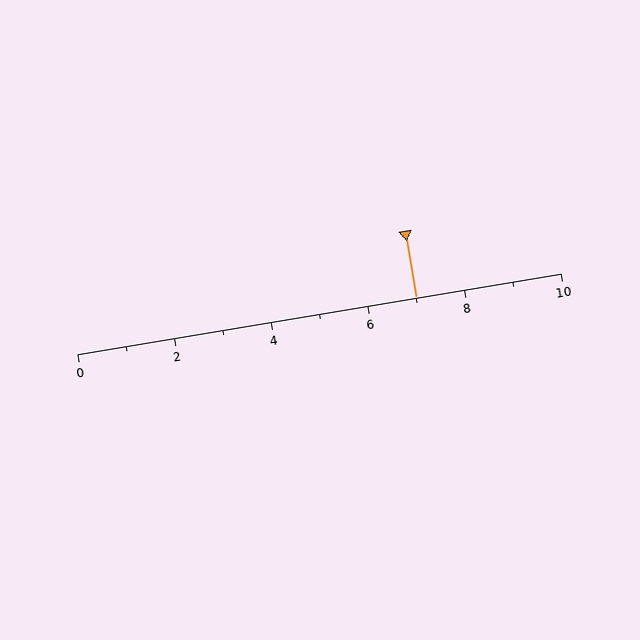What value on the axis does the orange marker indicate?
The marker indicates approximately 7.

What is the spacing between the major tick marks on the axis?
The major ticks are spaced 2 apart.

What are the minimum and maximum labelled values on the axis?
The axis runs from 0 to 10.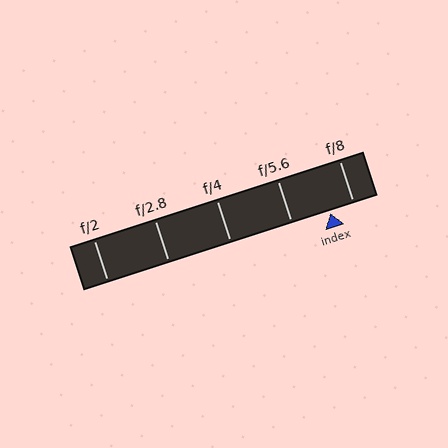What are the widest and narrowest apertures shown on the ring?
The widest aperture shown is f/2 and the narrowest is f/8.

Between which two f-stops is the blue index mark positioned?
The index mark is between f/5.6 and f/8.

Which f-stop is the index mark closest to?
The index mark is closest to f/8.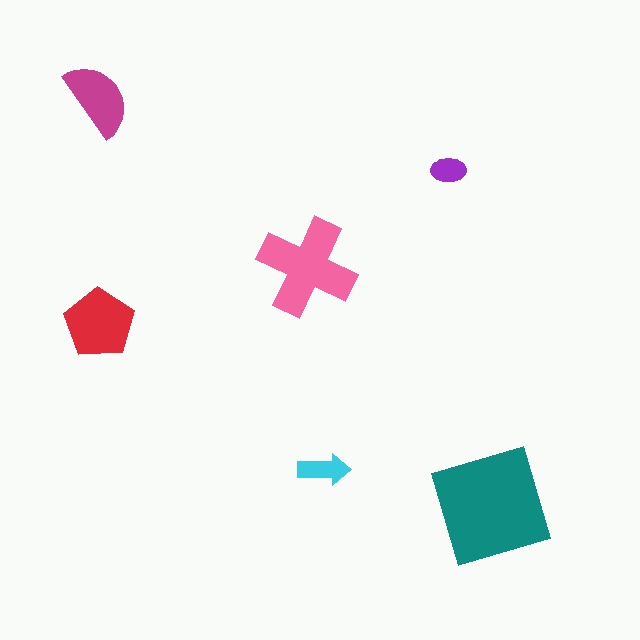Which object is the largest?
The teal square.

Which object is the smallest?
The purple ellipse.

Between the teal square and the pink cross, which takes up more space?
The teal square.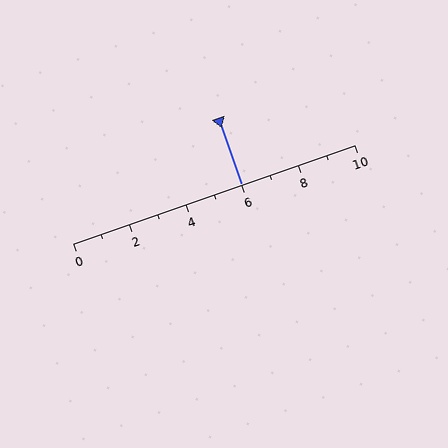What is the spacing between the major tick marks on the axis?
The major ticks are spaced 2 apart.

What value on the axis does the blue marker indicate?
The marker indicates approximately 6.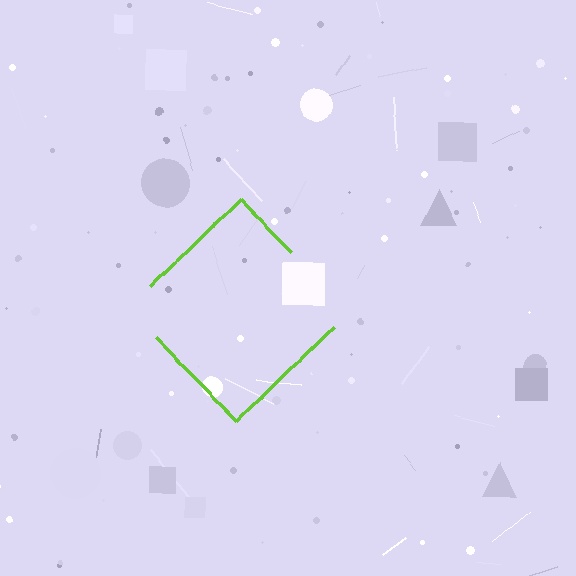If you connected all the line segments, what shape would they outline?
They would outline a diamond.